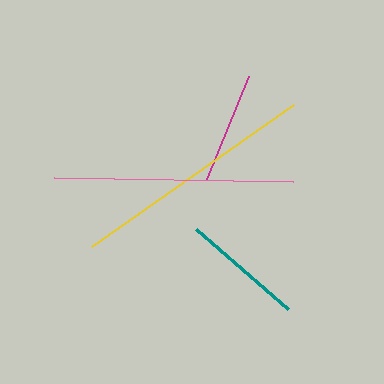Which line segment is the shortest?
The magenta line is the shortest at approximately 111 pixels.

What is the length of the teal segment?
The teal segment is approximately 122 pixels long.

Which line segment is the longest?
The yellow line is the longest at approximately 247 pixels.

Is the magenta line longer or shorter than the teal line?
The teal line is longer than the magenta line.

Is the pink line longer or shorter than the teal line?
The pink line is longer than the teal line.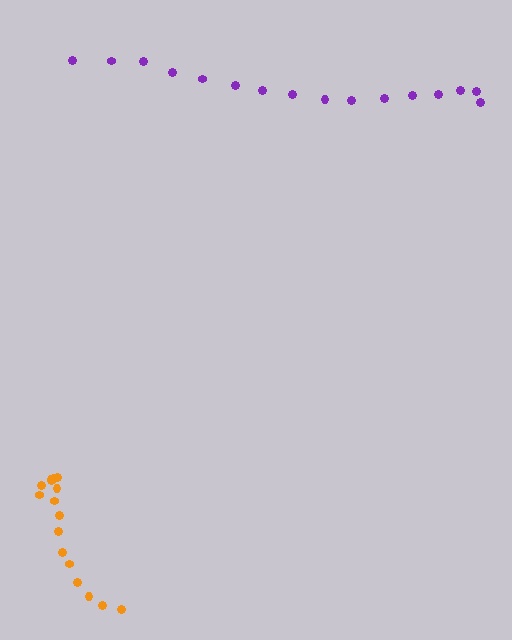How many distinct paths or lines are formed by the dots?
There are 2 distinct paths.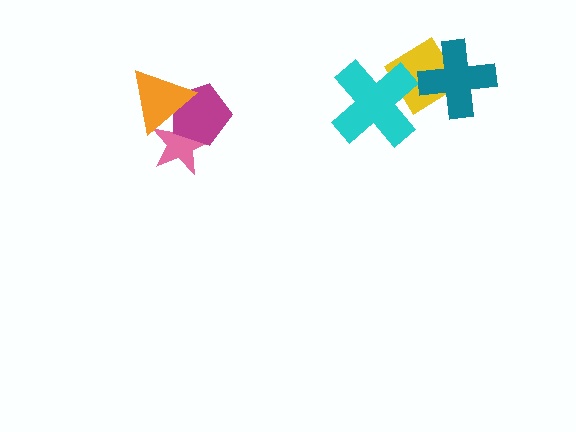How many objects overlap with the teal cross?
1 object overlaps with the teal cross.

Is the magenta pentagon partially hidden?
Yes, it is partially covered by another shape.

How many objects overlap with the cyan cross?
1 object overlaps with the cyan cross.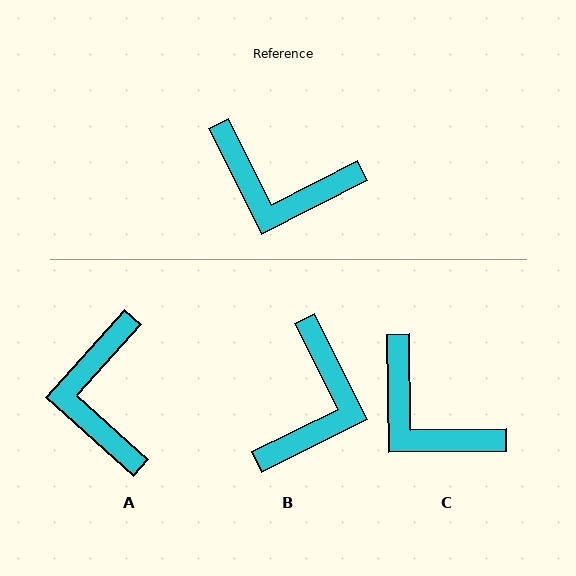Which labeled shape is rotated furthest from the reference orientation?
B, about 90 degrees away.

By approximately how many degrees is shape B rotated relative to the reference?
Approximately 90 degrees counter-clockwise.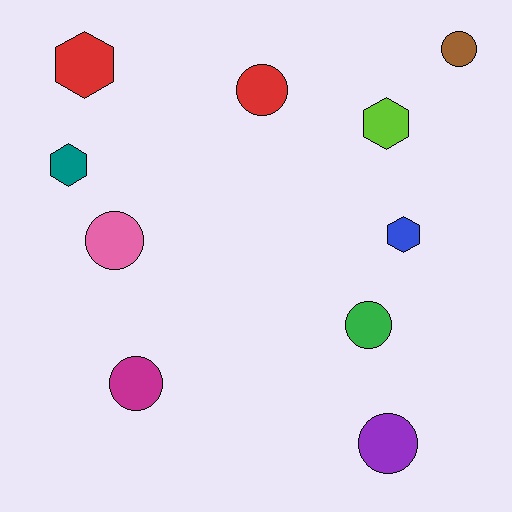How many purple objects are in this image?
There is 1 purple object.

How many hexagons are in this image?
There are 4 hexagons.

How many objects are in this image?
There are 10 objects.